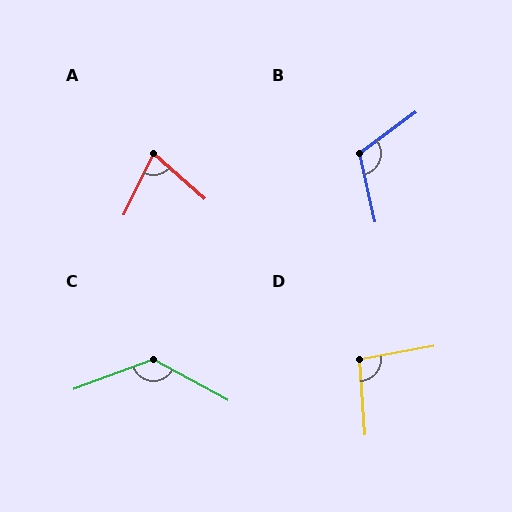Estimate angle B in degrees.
Approximately 114 degrees.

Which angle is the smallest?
A, at approximately 74 degrees.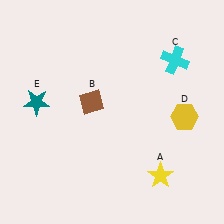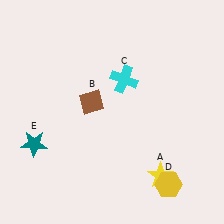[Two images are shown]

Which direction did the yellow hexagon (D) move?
The yellow hexagon (D) moved down.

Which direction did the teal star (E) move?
The teal star (E) moved down.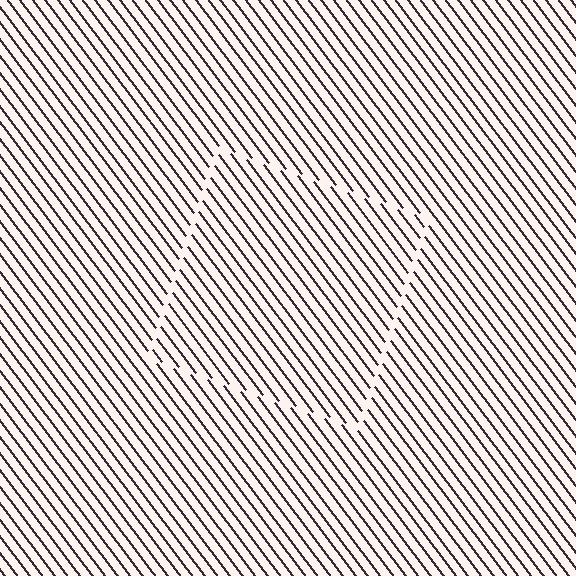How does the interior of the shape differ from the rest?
The interior of the shape contains the same grating, shifted by half a period — the contour is defined by the phase discontinuity where line-ends from the inner and outer gratings abut.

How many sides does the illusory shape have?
4 sides — the line-ends trace a square.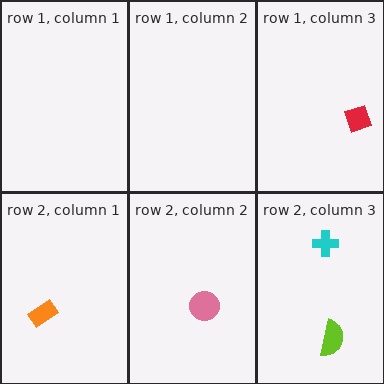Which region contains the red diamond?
The row 1, column 3 region.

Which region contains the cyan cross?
The row 2, column 3 region.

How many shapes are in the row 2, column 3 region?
2.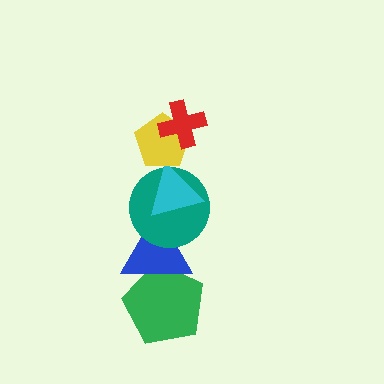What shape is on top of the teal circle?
The cyan triangle is on top of the teal circle.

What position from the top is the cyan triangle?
The cyan triangle is 3rd from the top.